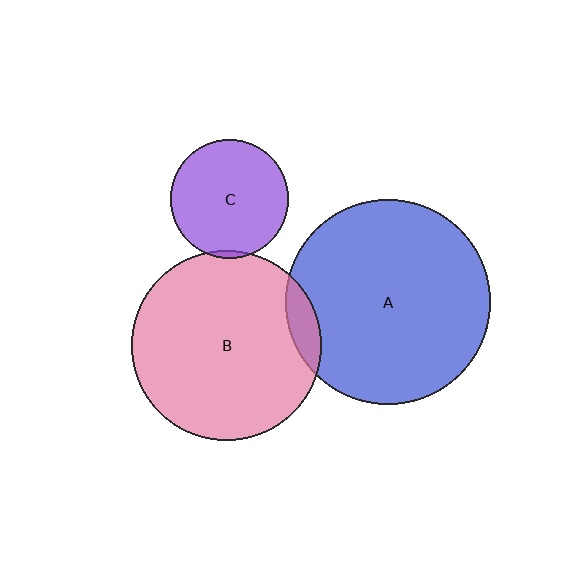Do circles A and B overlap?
Yes.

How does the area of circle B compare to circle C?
Approximately 2.6 times.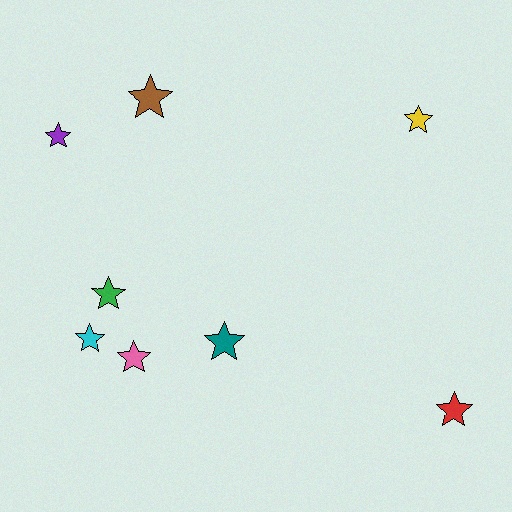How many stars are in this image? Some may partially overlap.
There are 8 stars.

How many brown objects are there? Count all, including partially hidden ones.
There is 1 brown object.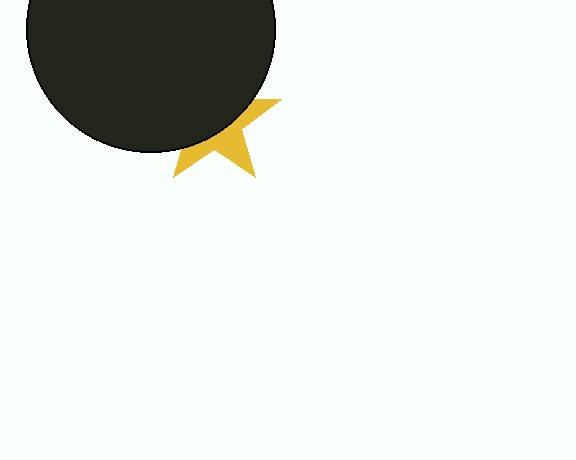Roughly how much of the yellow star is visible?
A small part of it is visible (roughly 40%).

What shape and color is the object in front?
The object in front is a black circle.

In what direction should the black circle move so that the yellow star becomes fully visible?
The black circle should move up. That is the shortest direction to clear the overlap and leave the yellow star fully visible.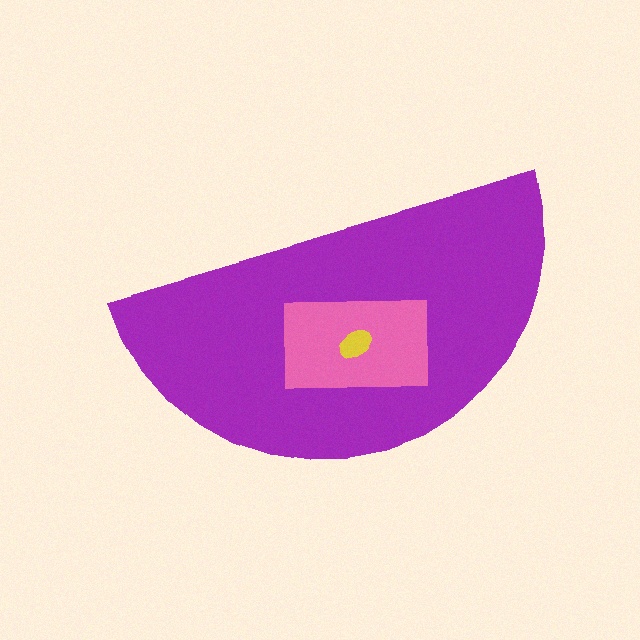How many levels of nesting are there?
3.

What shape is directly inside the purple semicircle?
The pink rectangle.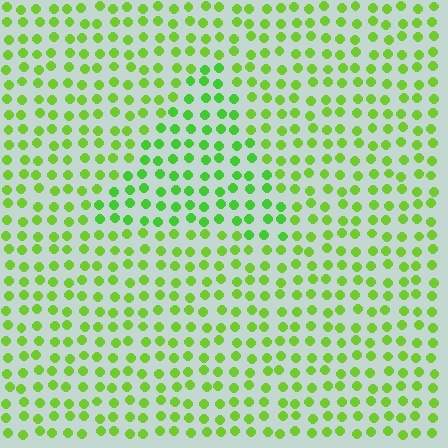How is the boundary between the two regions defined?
The boundary is defined purely by a slight shift in hue (about 19 degrees). Spacing, size, and orientation are identical on both sides.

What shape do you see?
I see a triangle.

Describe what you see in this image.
The image is filled with small lime elements in a uniform arrangement. A triangle-shaped region is visible where the elements are tinted to a slightly different hue, forming a subtle color boundary.